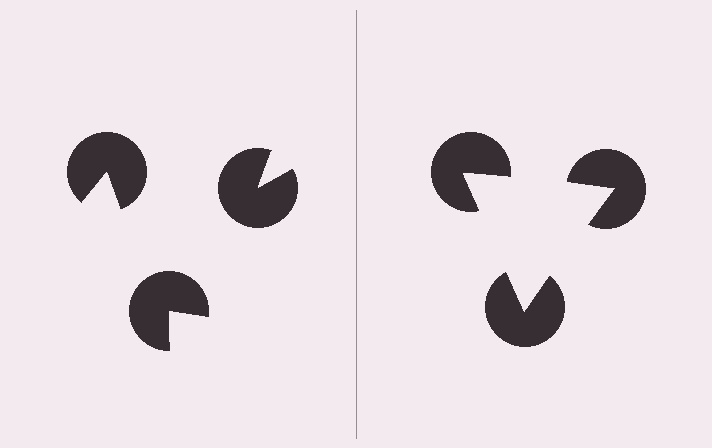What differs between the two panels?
The pac-man discs are positioned identically on both sides; only the wedge orientations differ. On the right they align to a triangle; on the left they are misaligned.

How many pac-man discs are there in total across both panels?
6 — 3 on each side.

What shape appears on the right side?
An illusory triangle.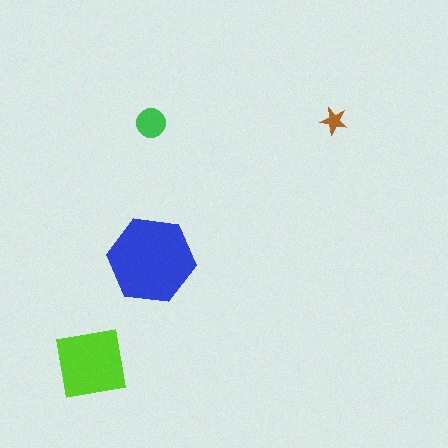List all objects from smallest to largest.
The brown star, the green circle, the lime square, the blue hexagon.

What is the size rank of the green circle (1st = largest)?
3rd.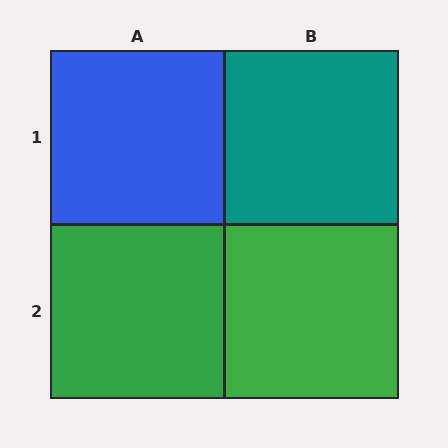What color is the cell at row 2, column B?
Green.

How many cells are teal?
1 cell is teal.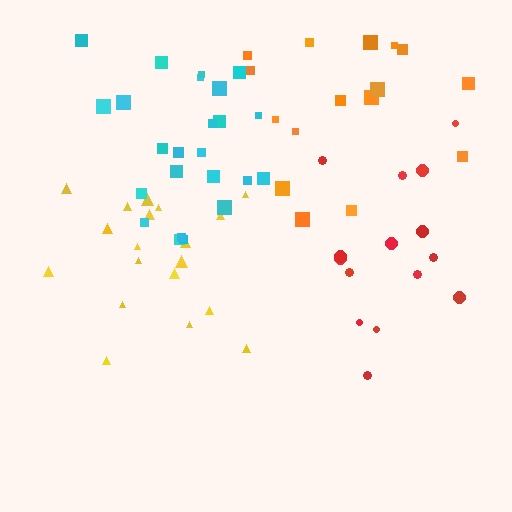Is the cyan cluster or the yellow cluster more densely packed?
Cyan.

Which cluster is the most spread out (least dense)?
Yellow.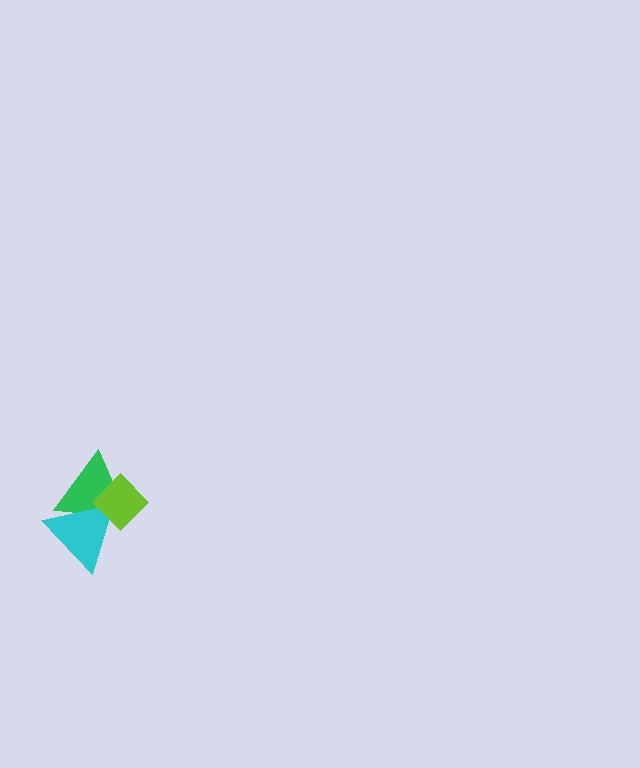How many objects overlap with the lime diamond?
2 objects overlap with the lime diamond.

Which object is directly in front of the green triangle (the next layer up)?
The cyan triangle is directly in front of the green triangle.